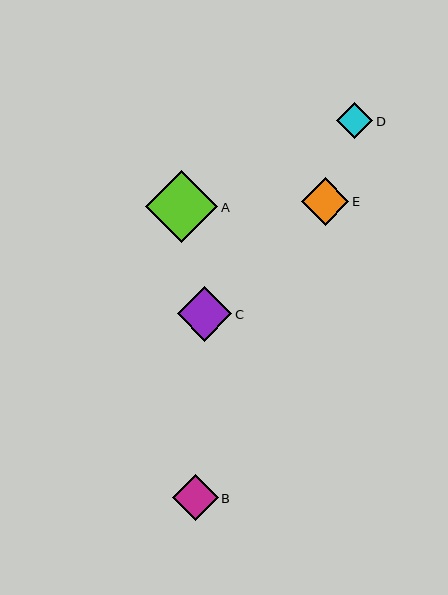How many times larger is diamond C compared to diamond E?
Diamond C is approximately 1.1 times the size of diamond E.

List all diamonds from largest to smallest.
From largest to smallest: A, C, E, B, D.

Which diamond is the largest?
Diamond A is the largest with a size of approximately 72 pixels.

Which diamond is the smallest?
Diamond D is the smallest with a size of approximately 36 pixels.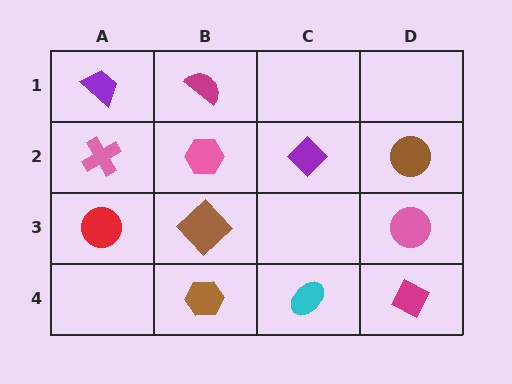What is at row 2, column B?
A pink hexagon.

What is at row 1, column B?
A magenta semicircle.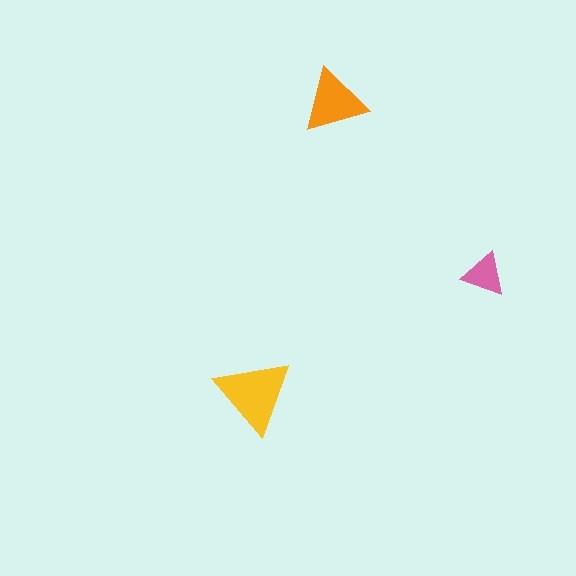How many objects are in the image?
There are 3 objects in the image.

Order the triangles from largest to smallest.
the yellow one, the orange one, the pink one.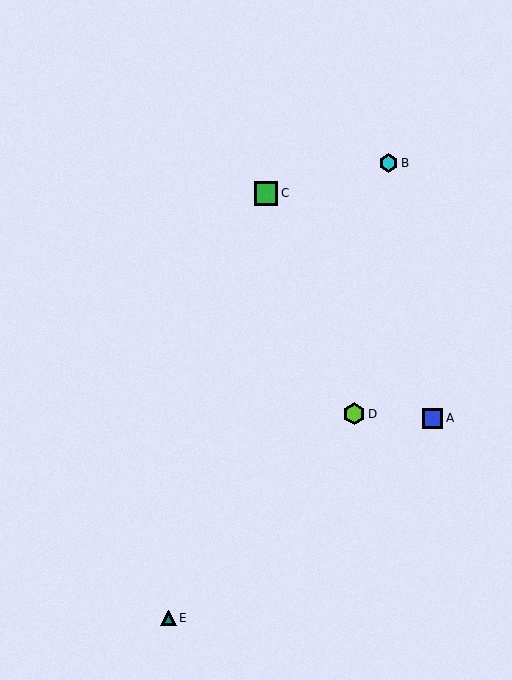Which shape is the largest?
The green square (labeled C) is the largest.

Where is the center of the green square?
The center of the green square is at (266, 193).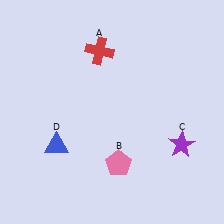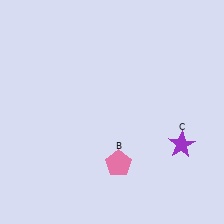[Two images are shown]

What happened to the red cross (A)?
The red cross (A) was removed in Image 2. It was in the top-left area of Image 1.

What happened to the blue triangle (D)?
The blue triangle (D) was removed in Image 2. It was in the bottom-left area of Image 1.